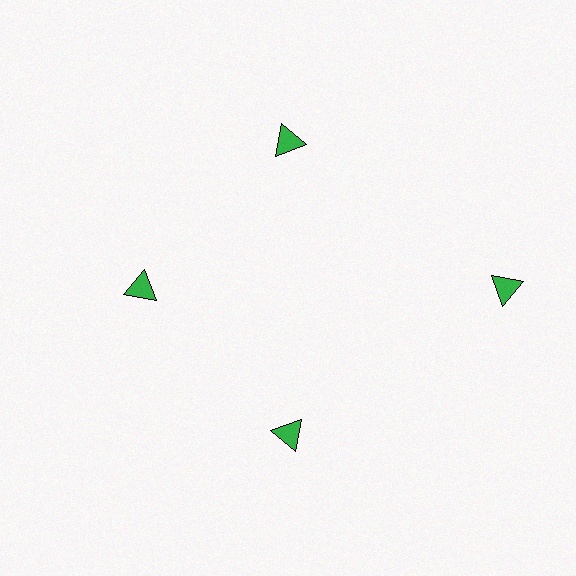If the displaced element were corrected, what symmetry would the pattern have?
It would have 4-fold rotational symmetry — the pattern would map onto itself every 90 degrees.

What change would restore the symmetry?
The symmetry would be restored by moving it inward, back onto the ring so that all 4 triangles sit at equal angles and equal distance from the center.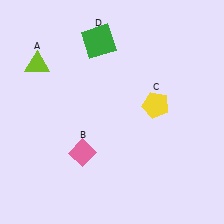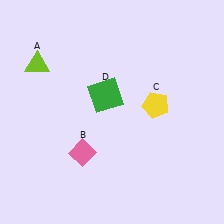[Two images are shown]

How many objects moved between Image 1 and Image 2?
1 object moved between the two images.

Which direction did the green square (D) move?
The green square (D) moved down.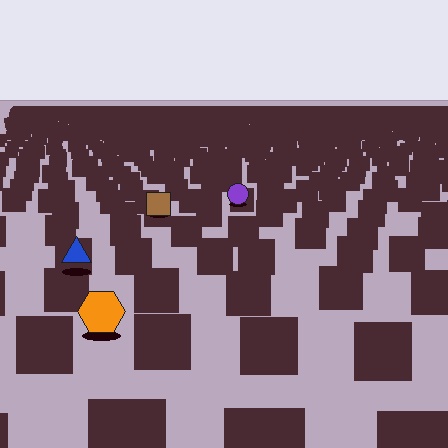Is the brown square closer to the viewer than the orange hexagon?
No. The orange hexagon is closer — you can tell from the texture gradient: the ground texture is coarser near it.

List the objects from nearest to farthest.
From nearest to farthest: the orange hexagon, the blue triangle, the brown square, the purple circle.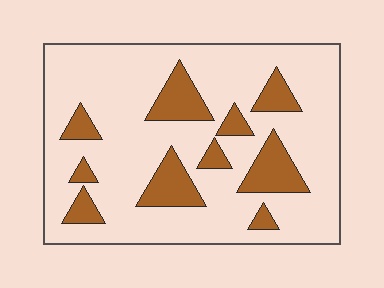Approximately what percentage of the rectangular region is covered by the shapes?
Approximately 20%.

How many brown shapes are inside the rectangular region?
10.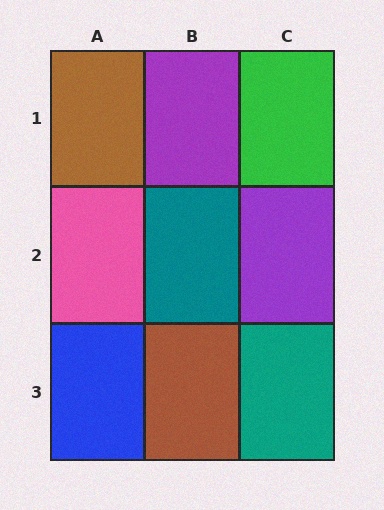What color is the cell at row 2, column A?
Pink.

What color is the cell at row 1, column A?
Brown.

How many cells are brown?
2 cells are brown.